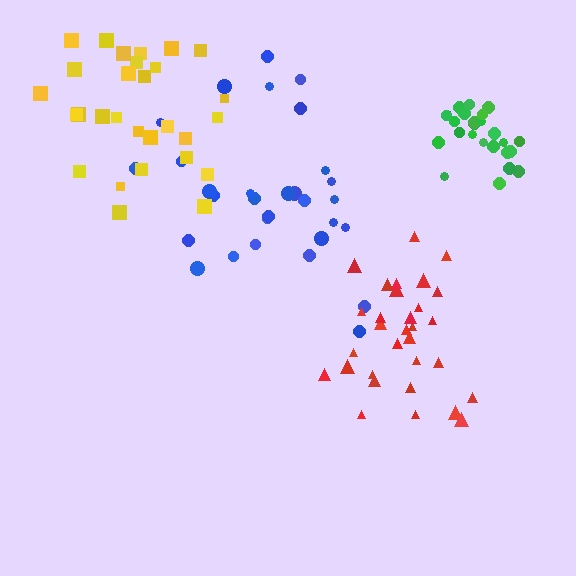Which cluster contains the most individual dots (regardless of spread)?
Red (32).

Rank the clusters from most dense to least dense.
green, red, yellow, blue.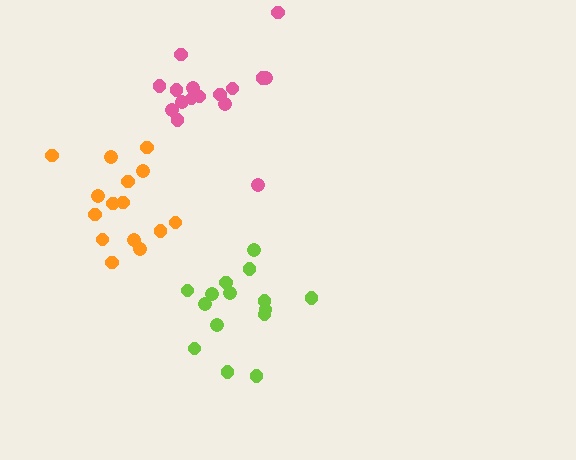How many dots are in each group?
Group 1: 15 dots, Group 2: 15 dots, Group 3: 17 dots (47 total).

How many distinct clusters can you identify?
There are 3 distinct clusters.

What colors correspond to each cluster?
The clusters are colored: orange, lime, pink.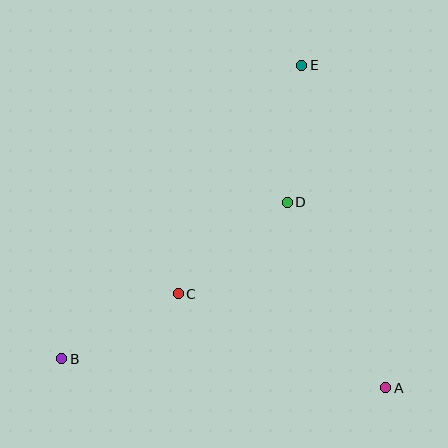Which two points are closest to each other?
Points B and C are closest to each other.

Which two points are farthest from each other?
Points B and E are farthest from each other.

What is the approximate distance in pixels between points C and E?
The distance between C and E is approximately 260 pixels.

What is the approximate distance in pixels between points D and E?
The distance between D and E is approximately 138 pixels.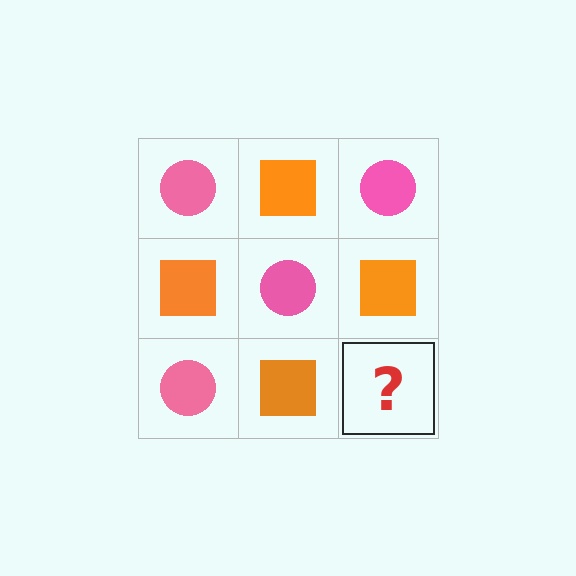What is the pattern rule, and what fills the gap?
The rule is that it alternates pink circle and orange square in a checkerboard pattern. The gap should be filled with a pink circle.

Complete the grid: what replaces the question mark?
The question mark should be replaced with a pink circle.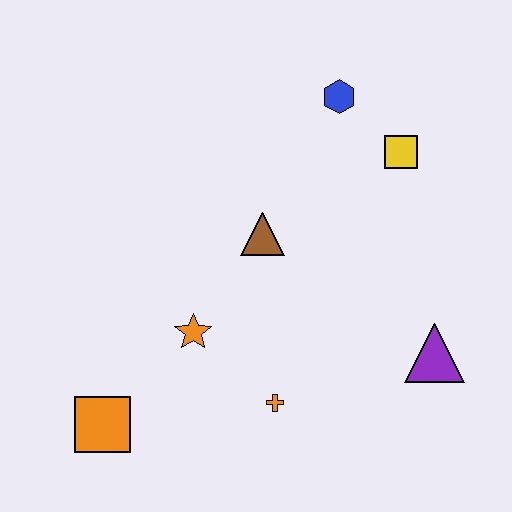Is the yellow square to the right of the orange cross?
Yes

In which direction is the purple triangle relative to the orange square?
The purple triangle is to the right of the orange square.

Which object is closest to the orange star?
The orange cross is closest to the orange star.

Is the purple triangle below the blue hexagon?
Yes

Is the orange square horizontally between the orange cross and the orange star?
No